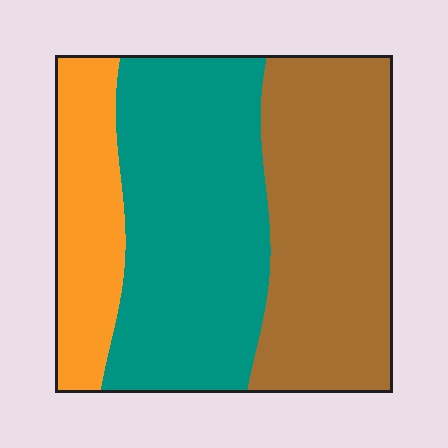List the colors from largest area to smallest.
From largest to smallest: teal, brown, orange.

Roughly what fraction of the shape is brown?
Brown takes up between a quarter and a half of the shape.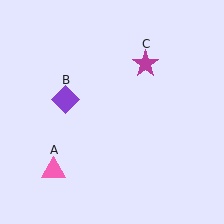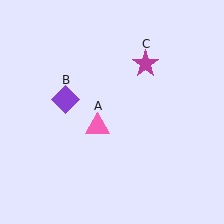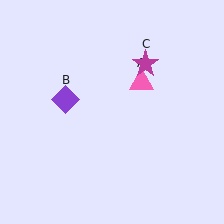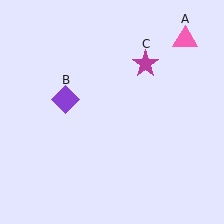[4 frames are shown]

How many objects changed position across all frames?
1 object changed position: pink triangle (object A).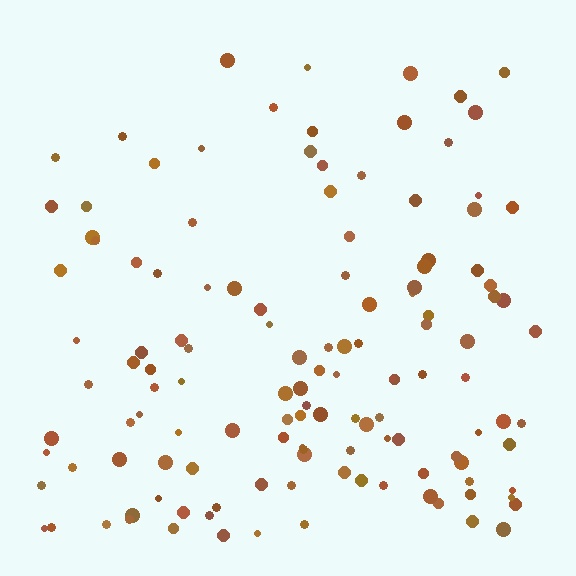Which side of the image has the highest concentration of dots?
The bottom.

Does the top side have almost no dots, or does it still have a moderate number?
Still a moderate number, just noticeably fewer than the bottom.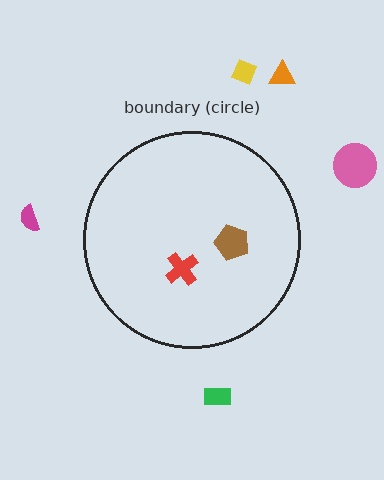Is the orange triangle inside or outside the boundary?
Outside.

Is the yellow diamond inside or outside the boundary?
Outside.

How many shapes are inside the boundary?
2 inside, 5 outside.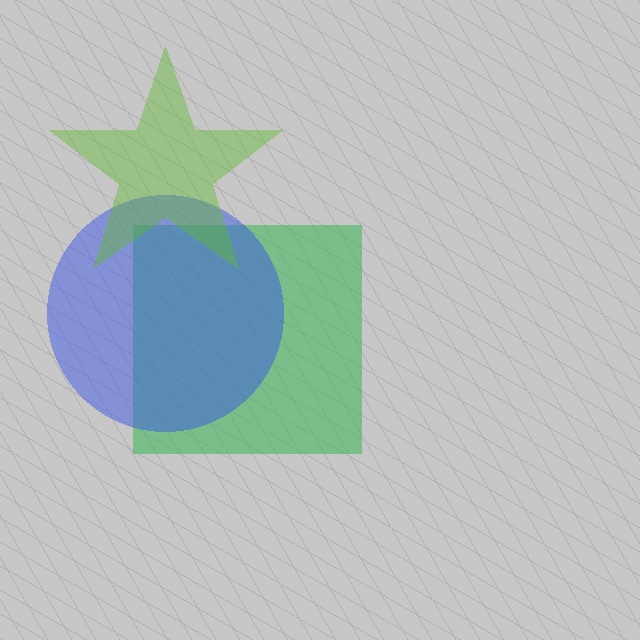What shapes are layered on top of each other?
The layered shapes are: a green square, a blue circle, a lime star.